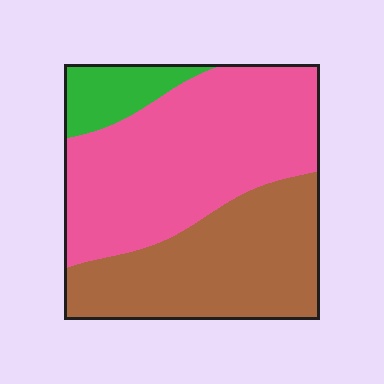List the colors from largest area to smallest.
From largest to smallest: pink, brown, green.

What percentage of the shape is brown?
Brown covers roughly 40% of the shape.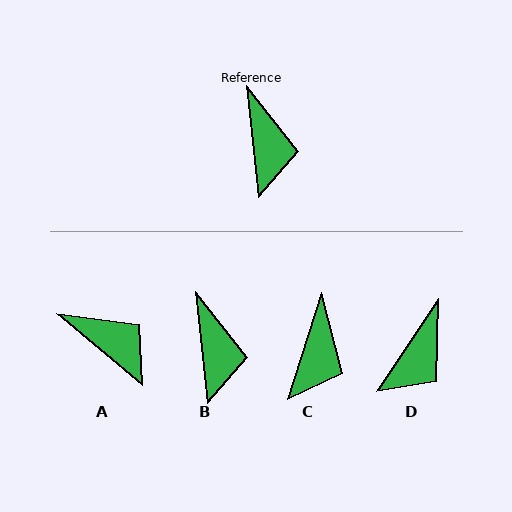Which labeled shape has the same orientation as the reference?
B.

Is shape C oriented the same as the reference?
No, it is off by about 24 degrees.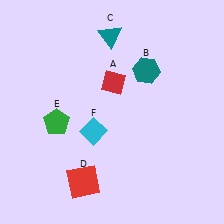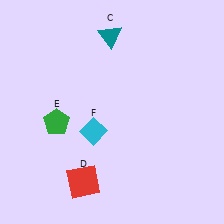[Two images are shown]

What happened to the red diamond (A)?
The red diamond (A) was removed in Image 2. It was in the top-right area of Image 1.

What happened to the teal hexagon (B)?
The teal hexagon (B) was removed in Image 2. It was in the top-right area of Image 1.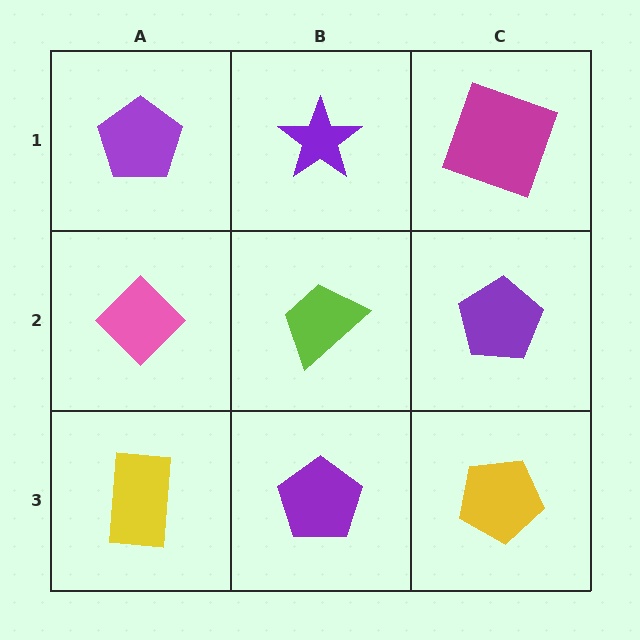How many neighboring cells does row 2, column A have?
3.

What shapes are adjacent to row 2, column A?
A purple pentagon (row 1, column A), a yellow rectangle (row 3, column A), a lime trapezoid (row 2, column B).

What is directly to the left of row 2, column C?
A lime trapezoid.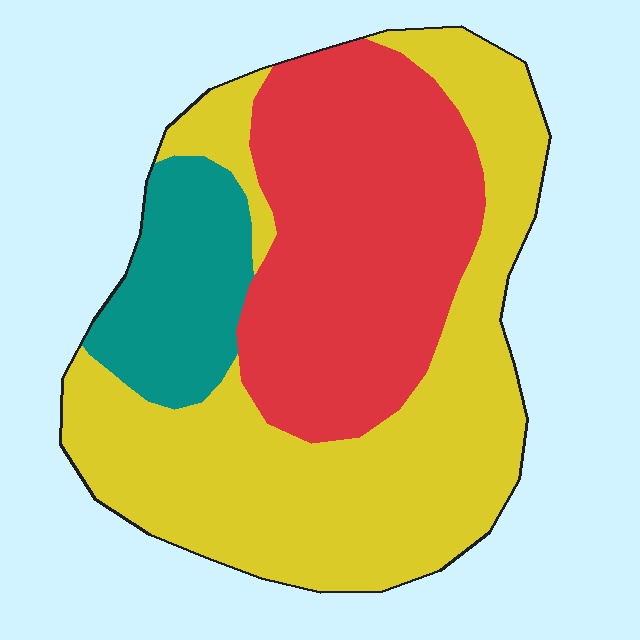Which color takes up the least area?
Teal, at roughly 15%.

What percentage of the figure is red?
Red covers 36% of the figure.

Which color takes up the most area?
Yellow, at roughly 50%.